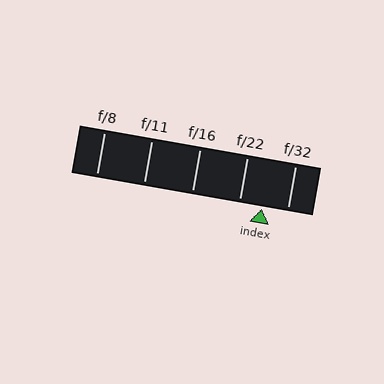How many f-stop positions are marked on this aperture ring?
There are 5 f-stop positions marked.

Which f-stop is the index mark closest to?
The index mark is closest to f/22.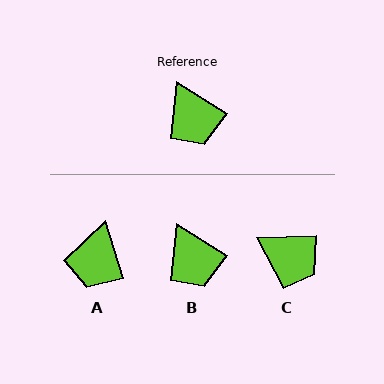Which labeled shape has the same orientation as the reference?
B.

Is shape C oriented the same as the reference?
No, it is off by about 33 degrees.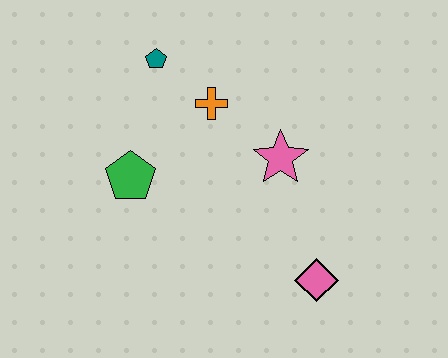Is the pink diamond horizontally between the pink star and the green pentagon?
No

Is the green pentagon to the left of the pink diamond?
Yes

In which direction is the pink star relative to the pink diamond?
The pink star is above the pink diamond.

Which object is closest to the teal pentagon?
The orange cross is closest to the teal pentagon.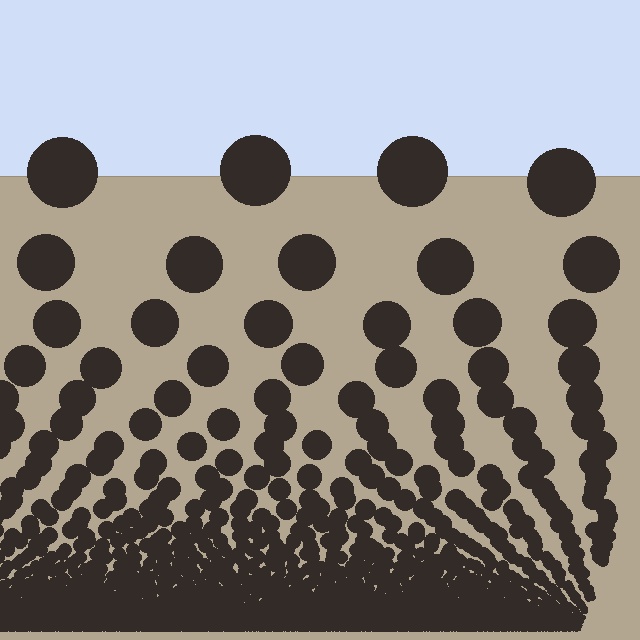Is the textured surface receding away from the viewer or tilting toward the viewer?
The surface appears to tilt toward the viewer. Texture elements get larger and sparser toward the top.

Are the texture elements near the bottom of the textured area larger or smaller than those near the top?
Smaller. The gradient is inverted — elements near the bottom are smaller and denser.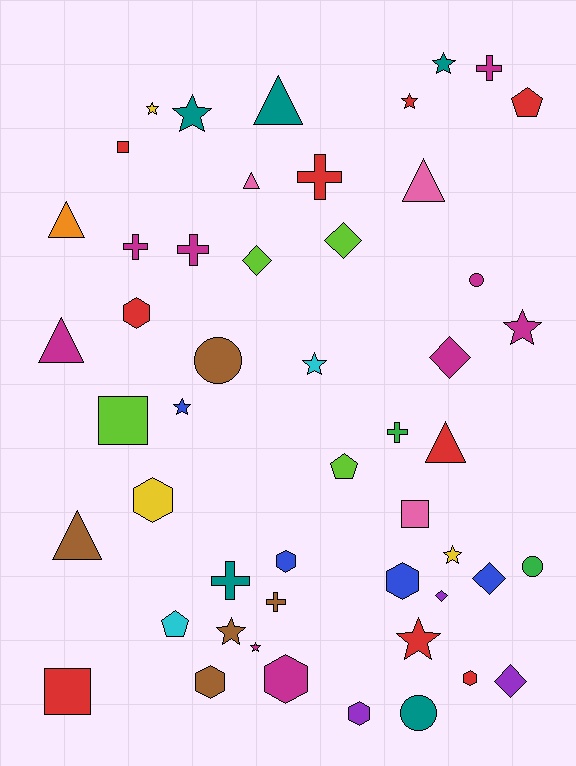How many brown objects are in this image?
There are 5 brown objects.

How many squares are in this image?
There are 4 squares.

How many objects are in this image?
There are 50 objects.